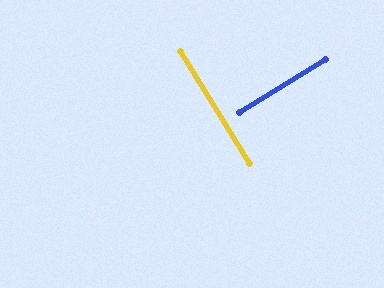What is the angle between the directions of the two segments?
Approximately 90 degrees.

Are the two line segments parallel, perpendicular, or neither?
Perpendicular — they meet at approximately 90°.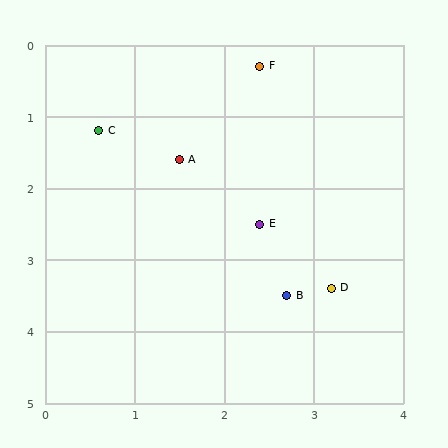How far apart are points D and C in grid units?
Points D and C are about 3.4 grid units apart.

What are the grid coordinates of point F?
Point F is at approximately (2.4, 0.3).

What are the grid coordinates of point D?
Point D is at approximately (3.2, 3.4).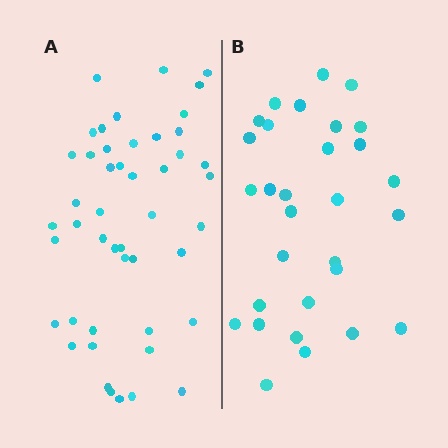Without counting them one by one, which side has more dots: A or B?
Region A (the left region) has more dots.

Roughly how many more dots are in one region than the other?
Region A has approximately 15 more dots than region B.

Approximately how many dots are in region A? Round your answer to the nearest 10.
About 50 dots. (The exact count is 47, which rounds to 50.)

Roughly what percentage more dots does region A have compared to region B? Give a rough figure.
About 55% more.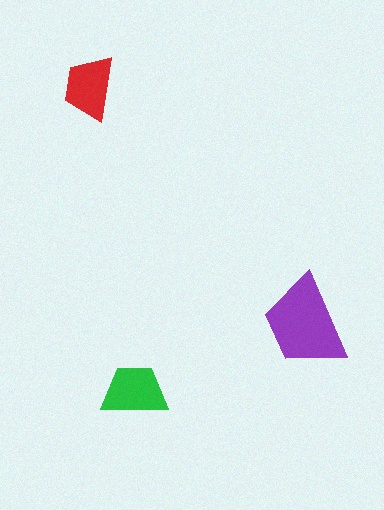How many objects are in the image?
There are 3 objects in the image.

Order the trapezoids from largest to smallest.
the purple one, the green one, the red one.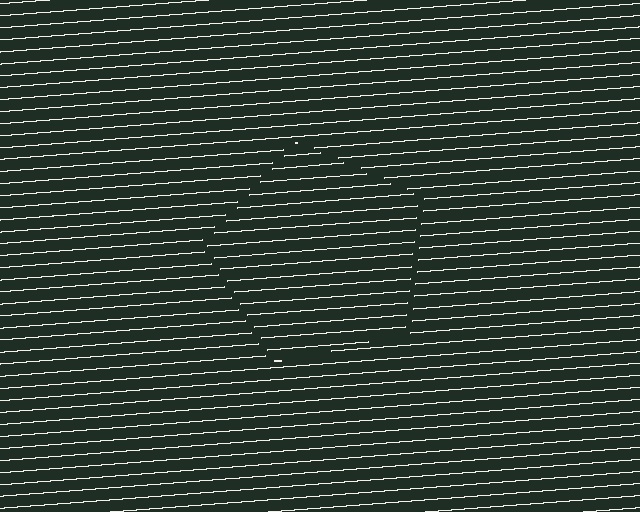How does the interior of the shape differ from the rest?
The interior of the shape contains the same grating, shifted by half a period — the contour is defined by the phase discontinuity where line-ends from the inner and outer gratings abut.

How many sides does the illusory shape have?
5 sides — the line-ends trace a pentagon.